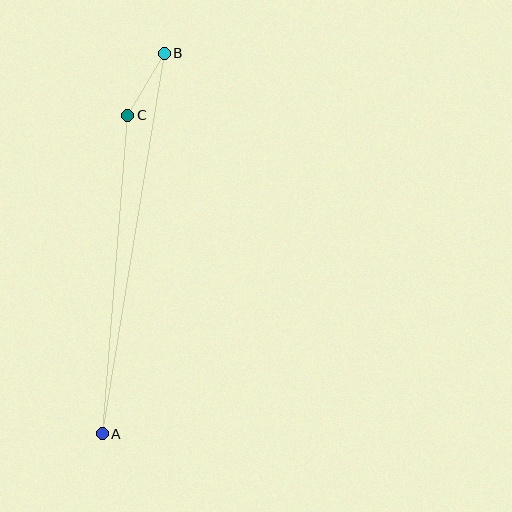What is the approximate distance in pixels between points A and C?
The distance between A and C is approximately 320 pixels.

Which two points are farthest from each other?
Points A and B are farthest from each other.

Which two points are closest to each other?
Points B and C are closest to each other.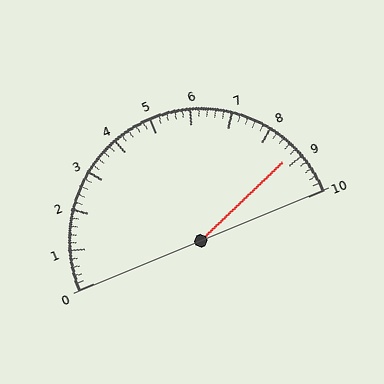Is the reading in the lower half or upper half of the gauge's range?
The reading is in the upper half of the range (0 to 10).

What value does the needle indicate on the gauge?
The needle indicates approximately 8.8.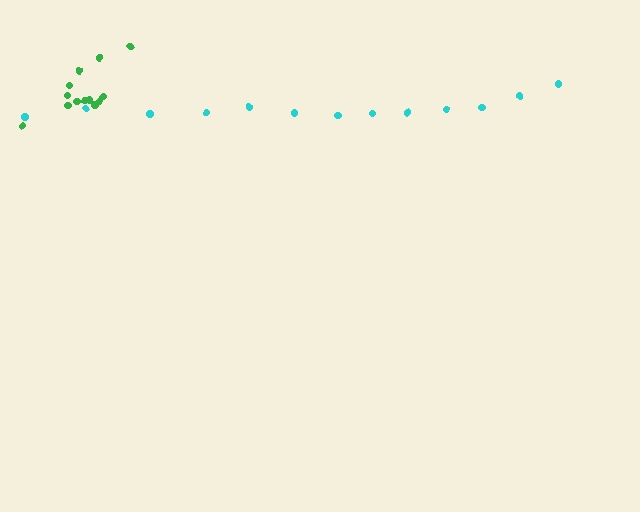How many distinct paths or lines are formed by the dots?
There are 2 distinct paths.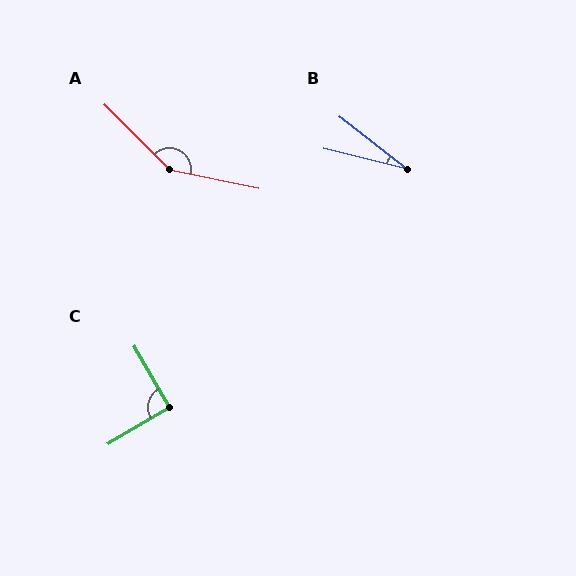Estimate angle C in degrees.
Approximately 90 degrees.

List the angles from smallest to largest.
B (24°), C (90°), A (147°).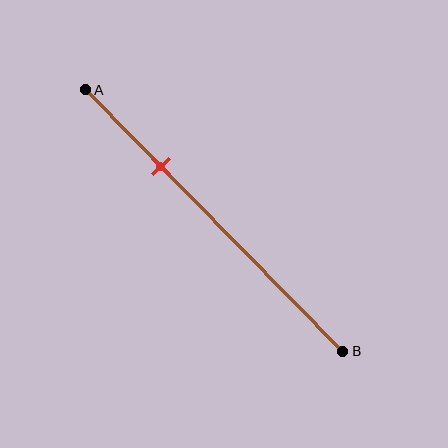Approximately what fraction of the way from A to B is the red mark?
The red mark is approximately 30% of the way from A to B.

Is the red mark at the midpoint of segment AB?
No, the mark is at about 30% from A, not at the 50% midpoint.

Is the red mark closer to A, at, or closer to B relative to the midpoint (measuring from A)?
The red mark is closer to point A than the midpoint of segment AB.